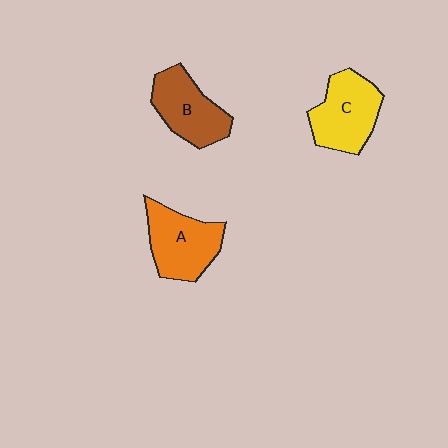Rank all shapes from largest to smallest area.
From largest to smallest: C (yellow), A (orange), B (brown).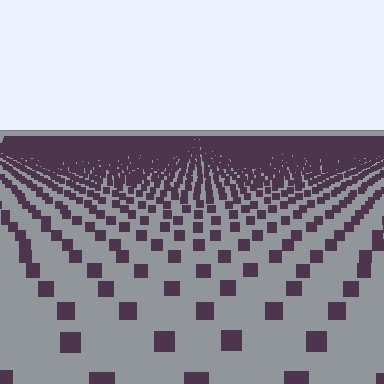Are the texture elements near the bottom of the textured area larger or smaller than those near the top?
Larger. Near the bottom, elements are closer to the viewer and appear at a bigger on-screen size.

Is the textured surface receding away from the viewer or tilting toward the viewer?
The surface is receding away from the viewer. Texture elements get smaller and denser toward the top.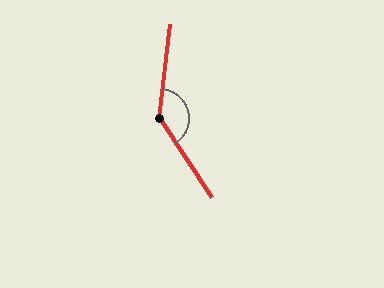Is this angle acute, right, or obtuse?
It is obtuse.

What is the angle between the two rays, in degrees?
Approximately 140 degrees.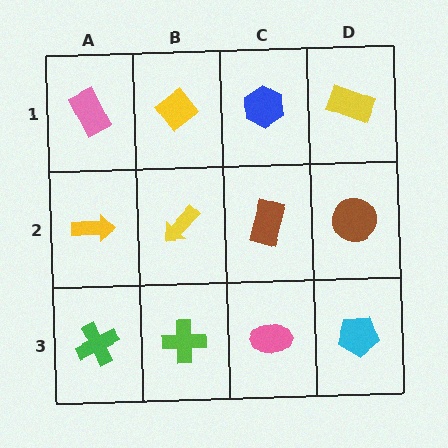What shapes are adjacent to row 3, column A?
A yellow arrow (row 2, column A), a lime cross (row 3, column B).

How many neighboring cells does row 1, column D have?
2.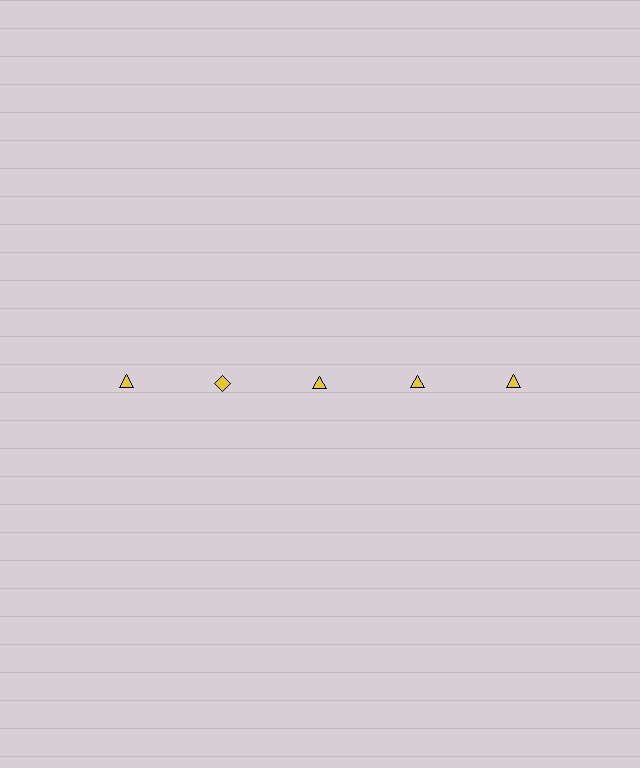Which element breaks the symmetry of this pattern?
The yellow diamond in the top row, second from left column breaks the symmetry. All other shapes are yellow triangles.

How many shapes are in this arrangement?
There are 5 shapes arranged in a grid pattern.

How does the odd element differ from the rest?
It has a different shape: diamond instead of triangle.